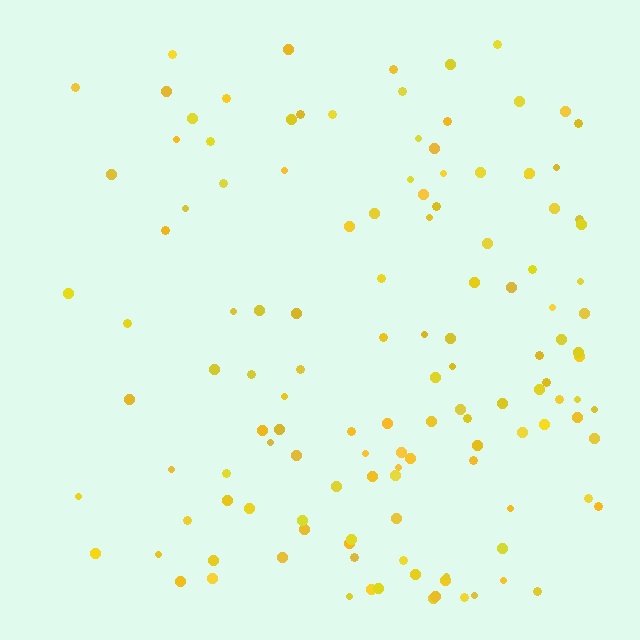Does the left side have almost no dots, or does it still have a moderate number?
Still a moderate number, just noticeably fewer than the right.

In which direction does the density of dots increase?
From left to right, with the right side densest.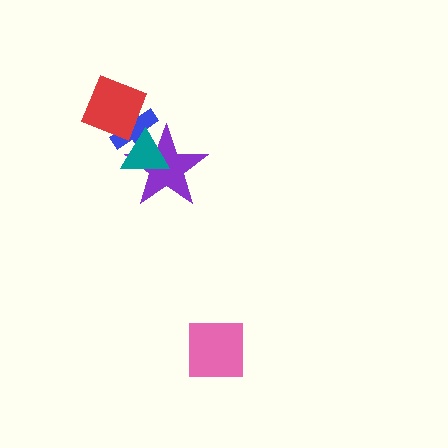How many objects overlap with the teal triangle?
3 objects overlap with the teal triangle.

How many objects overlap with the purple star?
2 objects overlap with the purple star.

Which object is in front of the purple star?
The teal triangle is in front of the purple star.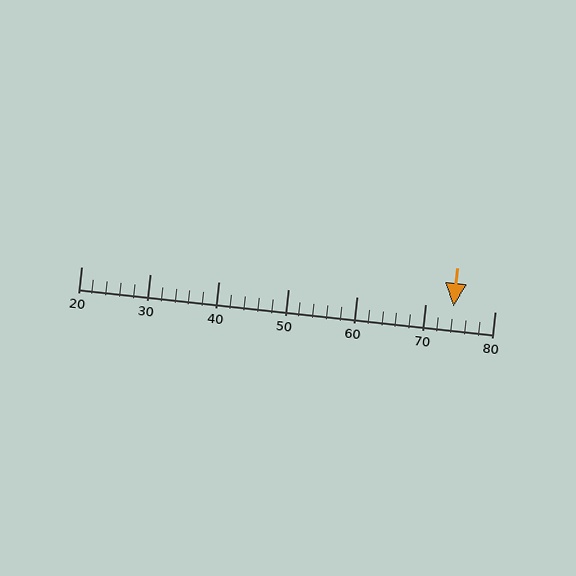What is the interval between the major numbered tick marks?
The major tick marks are spaced 10 units apart.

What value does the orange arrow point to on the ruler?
The orange arrow points to approximately 74.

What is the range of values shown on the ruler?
The ruler shows values from 20 to 80.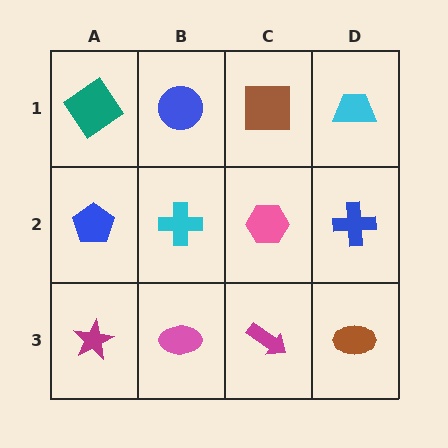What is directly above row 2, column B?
A blue circle.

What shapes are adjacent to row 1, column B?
A cyan cross (row 2, column B), a teal diamond (row 1, column A), a brown square (row 1, column C).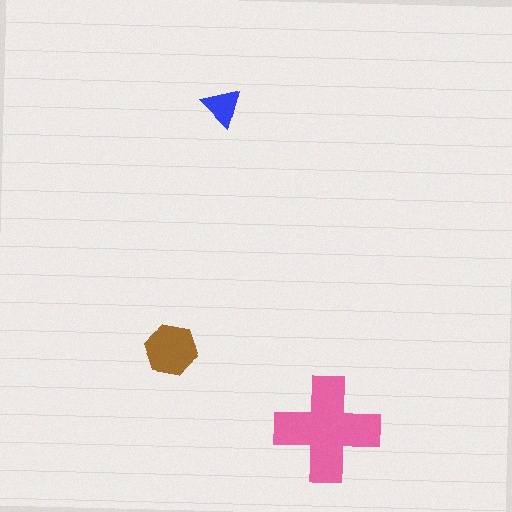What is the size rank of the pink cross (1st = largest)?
1st.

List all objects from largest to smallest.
The pink cross, the brown hexagon, the blue triangle.